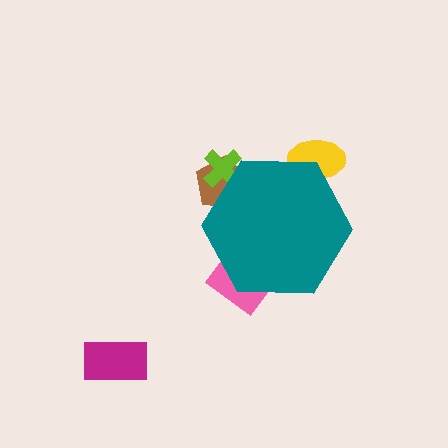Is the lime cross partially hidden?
Yes, the lime cross is partially hidden behind the teal hexagon.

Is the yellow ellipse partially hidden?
Yes, the yellow ellipse is partially hidden behind the teal hexagon.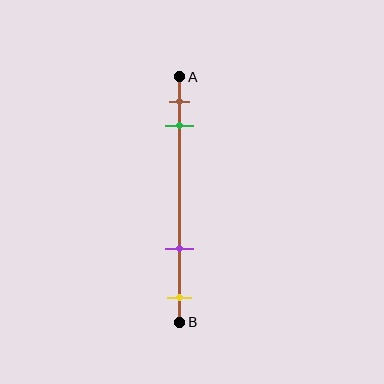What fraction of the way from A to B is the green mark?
The green mark is approximately 20% (0.2) of the way from A to B.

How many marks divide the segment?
There are 4 marks dividing the segment.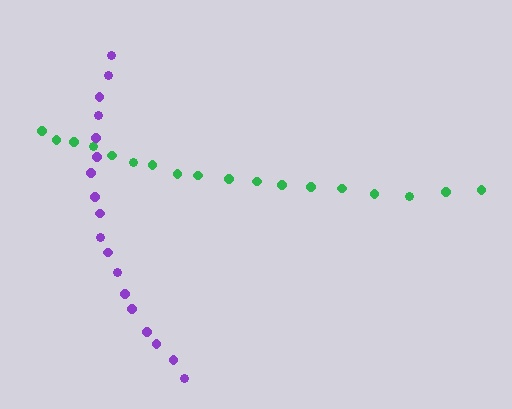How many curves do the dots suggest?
There are 2 distinct paths.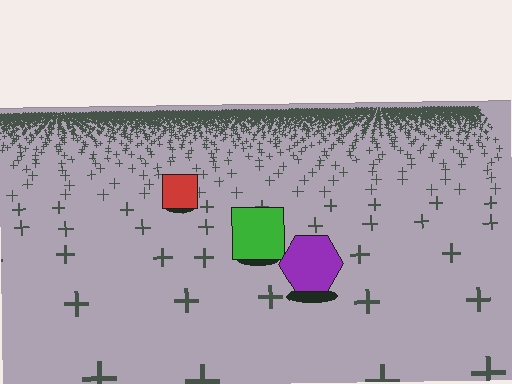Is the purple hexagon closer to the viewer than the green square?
Yes. The purple hexagon is closer — you can tell from the texture gradient: the ground texture is coarser near it.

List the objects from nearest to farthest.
From nearest to farthest: the purple hexagon, the green square, the red square.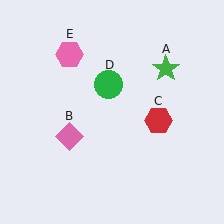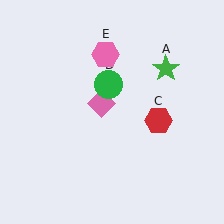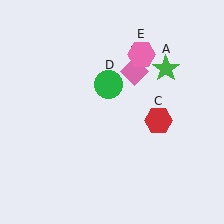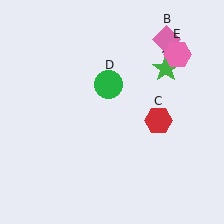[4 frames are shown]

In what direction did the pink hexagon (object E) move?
The pink hexagon (object E) moved right.